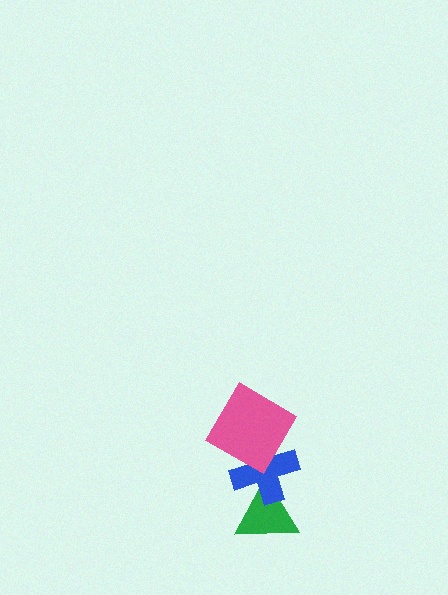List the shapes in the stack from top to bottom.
From top to bottom: the pink diamond, the blue cross, the green triangle.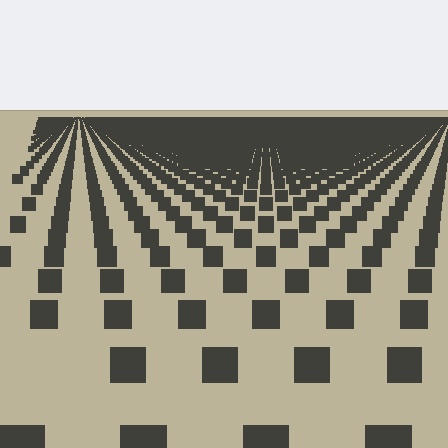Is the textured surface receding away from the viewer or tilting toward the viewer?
The surface is receding away from the viewer. Texture elements get smaller and denser toward the top.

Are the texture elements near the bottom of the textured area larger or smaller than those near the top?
Larger. Near the bottom, elements are closer to the viewer and appear at a bigger on-screen size.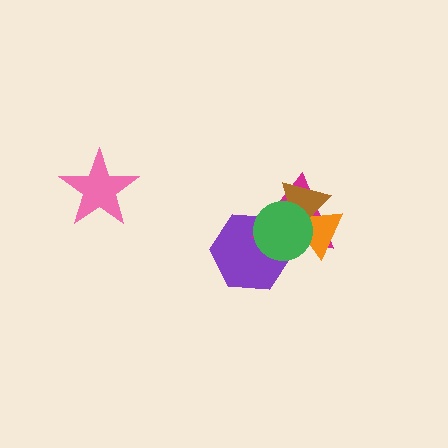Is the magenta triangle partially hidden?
Yes, it is partially covered by another shape.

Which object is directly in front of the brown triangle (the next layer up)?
The orange triangle is directly in front of the brown triangle.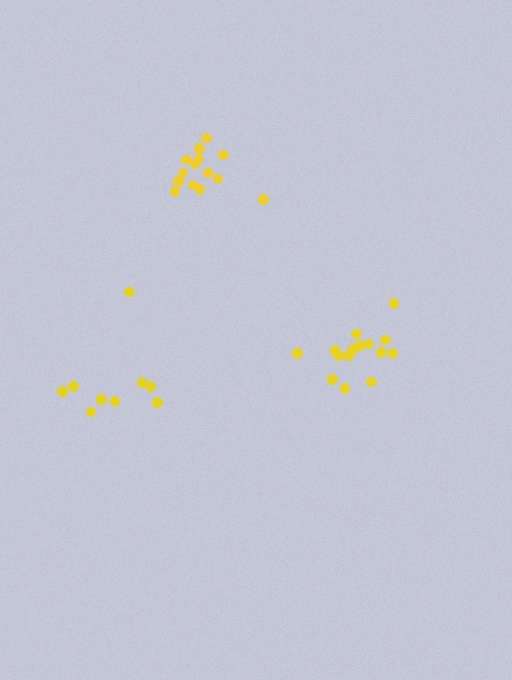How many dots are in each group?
Group 1: 14 dots, Group 2: 9 dots, Group 3: 15 dots (38 total).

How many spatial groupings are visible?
There are 3 spatial groupings.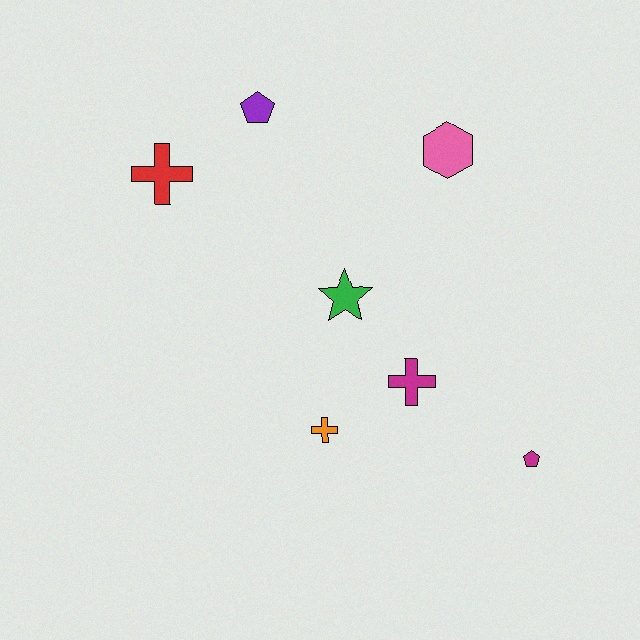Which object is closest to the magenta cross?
The orange cross is closest to the magenta cross.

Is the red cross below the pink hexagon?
Yes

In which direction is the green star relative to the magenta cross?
The green star is above the magenta cross.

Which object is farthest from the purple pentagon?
The magenta pentagon is farthest from the purple pentagon.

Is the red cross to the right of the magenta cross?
No